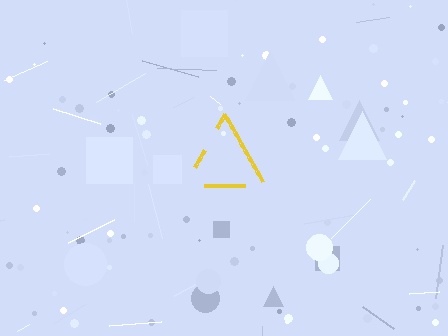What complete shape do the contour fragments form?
The contour fragments form a triangle.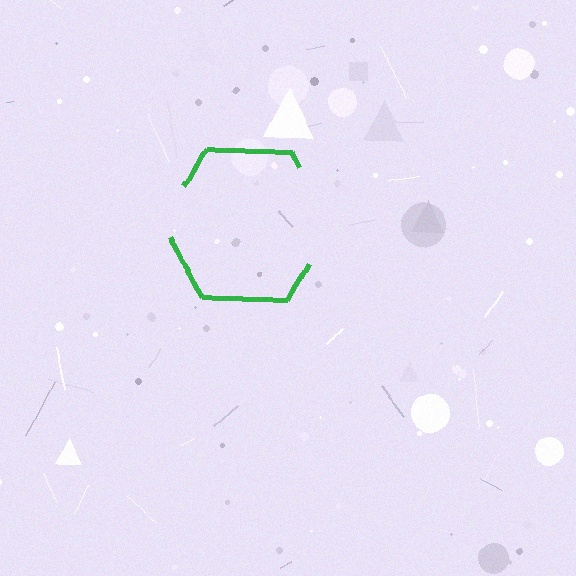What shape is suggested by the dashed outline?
The dashed outline suggests a hexagon.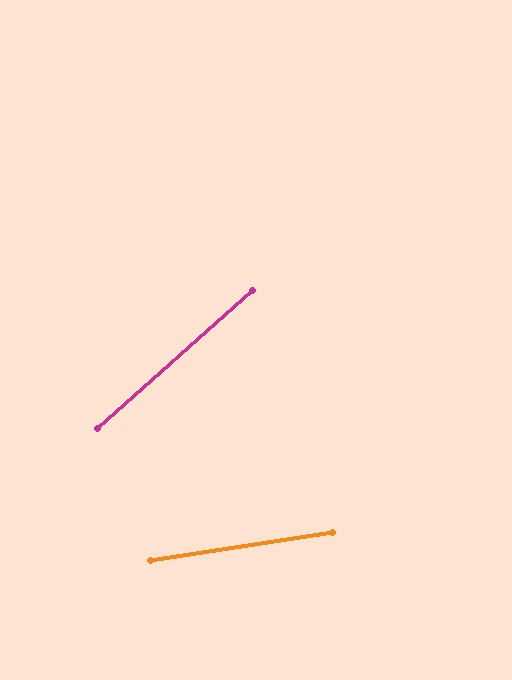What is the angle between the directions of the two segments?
Approximately 33 degrees.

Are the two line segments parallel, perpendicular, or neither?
Neither parallel nor perpendicular — they differ by about 33°.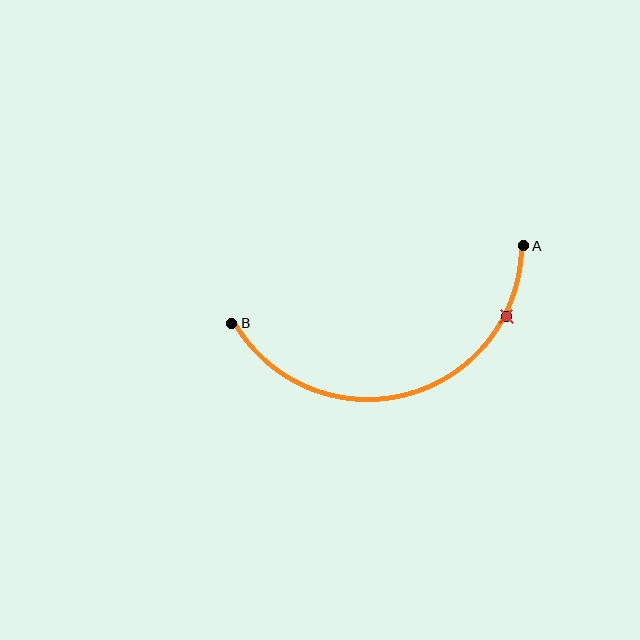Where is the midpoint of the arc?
The arc midpoint is the point on the curve farthest from the straight line joining A and B. It sits below that line.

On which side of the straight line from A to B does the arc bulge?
The arc bulges below the straight line connecting A and B.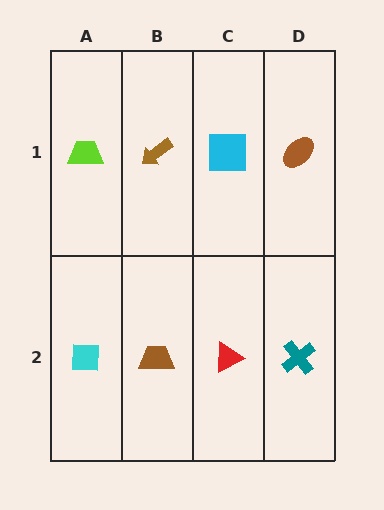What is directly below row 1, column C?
A red triangle.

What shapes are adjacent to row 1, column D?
A teal cross (row 2, column D), a cyan square (row 1, column C).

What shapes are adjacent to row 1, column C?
A red triangle (row 2, column C), a brown arrow (row 1, column B), a brown ellipse (row 1, column D).